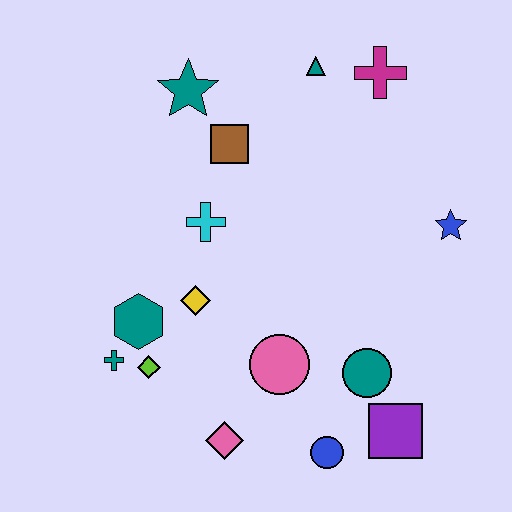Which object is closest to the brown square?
The teal star is closest to the brown square.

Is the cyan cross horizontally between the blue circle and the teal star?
Yes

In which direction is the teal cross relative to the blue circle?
The teal cross is to the left of the blue circle.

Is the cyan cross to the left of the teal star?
No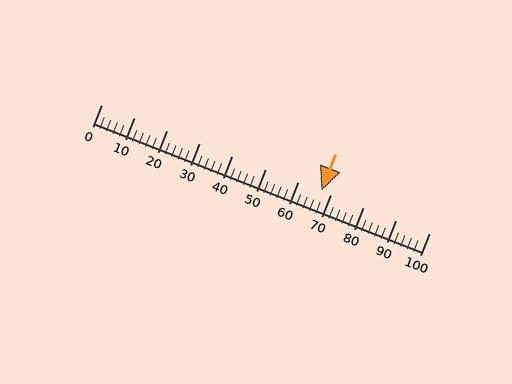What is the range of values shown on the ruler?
The ruler shows values from 0 to 100.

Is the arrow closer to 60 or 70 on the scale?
The arrow is closer to 70.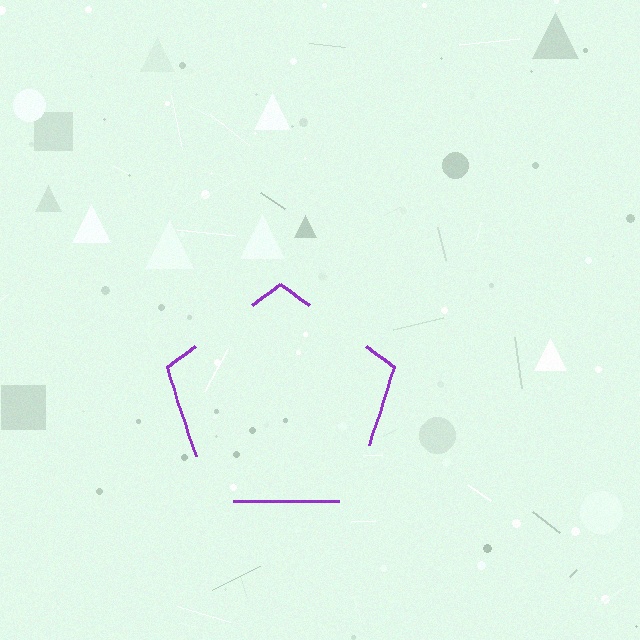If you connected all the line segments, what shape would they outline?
They would outline a pentagon.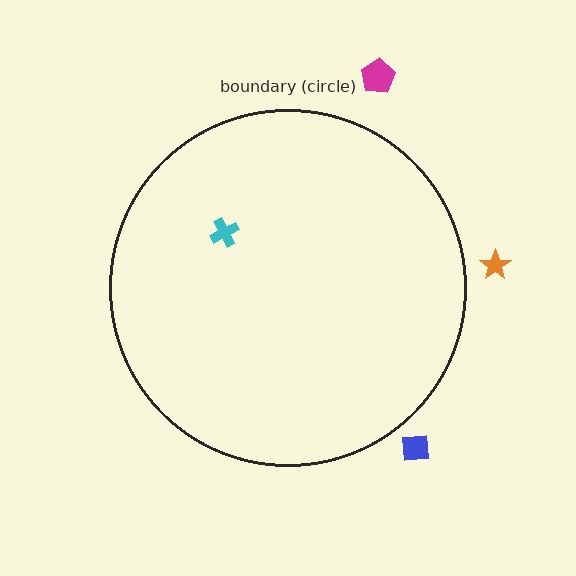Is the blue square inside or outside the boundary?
Outside.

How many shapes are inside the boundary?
1 inside, 3 outside.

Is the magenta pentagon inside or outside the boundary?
Outside.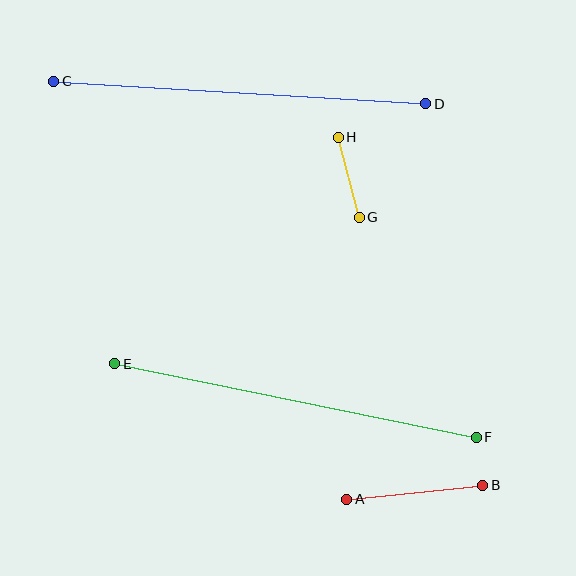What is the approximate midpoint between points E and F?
The midpoint is at approximately (296, 401) pixels.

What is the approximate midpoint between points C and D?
The midpoint is at approximately (240, 93) pixels.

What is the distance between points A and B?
The distance is approximately 137 pixels.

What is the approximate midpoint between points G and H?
The midpoint is at approximately (349, 177) pixels.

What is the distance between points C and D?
The distance is approximately 373 pixels.